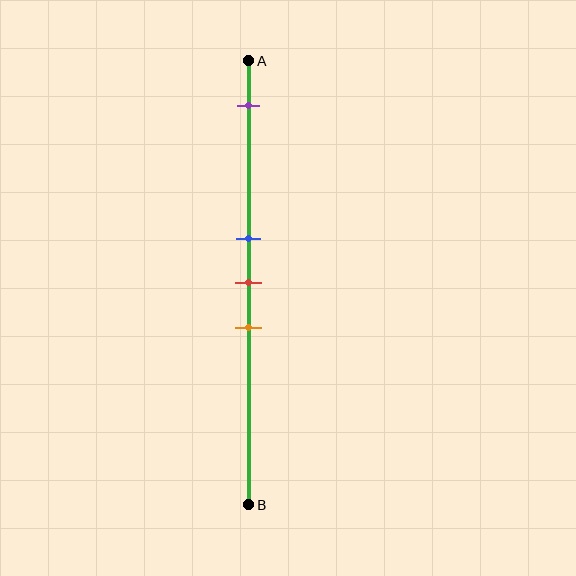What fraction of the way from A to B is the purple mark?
The purple mark is approximately 10% (0.1) of the way from A to B.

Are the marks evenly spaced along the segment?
No, the marks are not evenly spaced.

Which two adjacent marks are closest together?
The blue and red marks are the closest adjacent pair.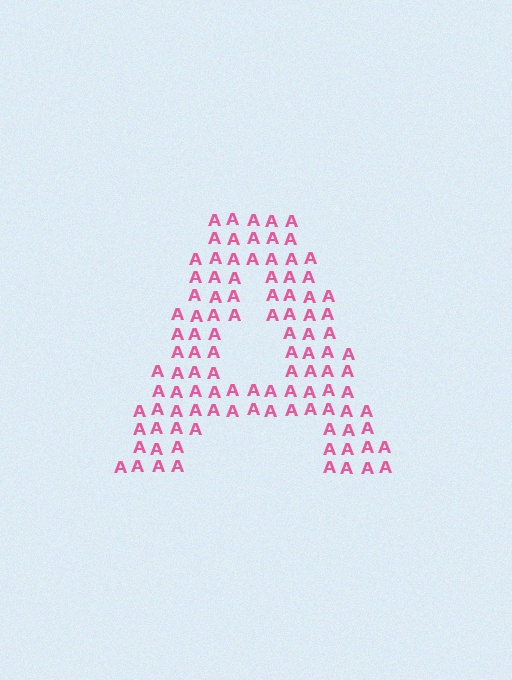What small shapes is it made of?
It is made of small letter A's.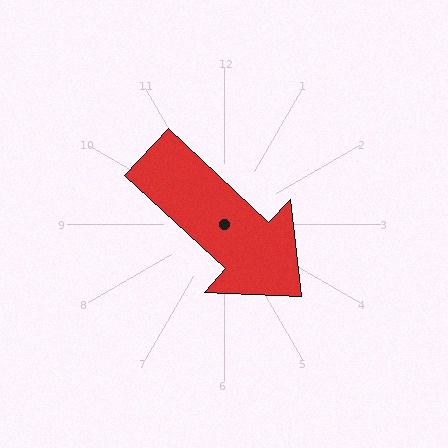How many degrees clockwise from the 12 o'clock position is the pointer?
Approximately 133 degrees.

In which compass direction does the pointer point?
Southeast.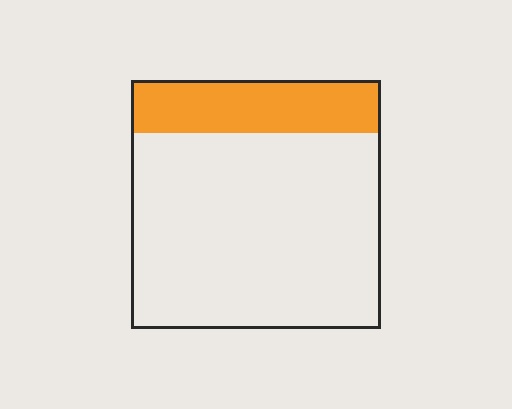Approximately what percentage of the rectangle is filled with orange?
Approximately 20%.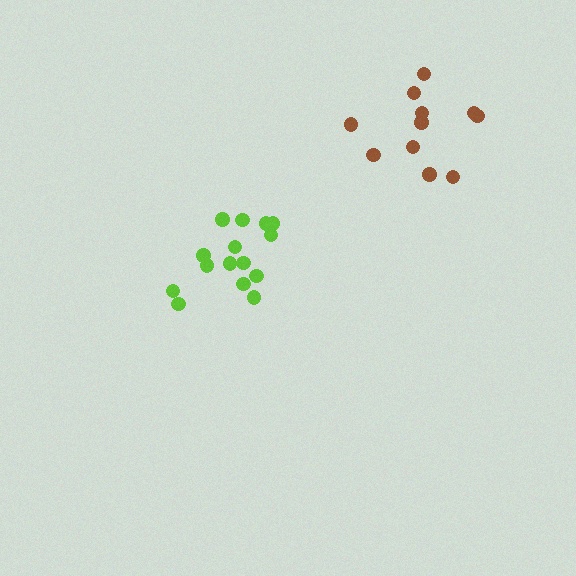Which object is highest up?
The brown cluster is topmost.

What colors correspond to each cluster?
The clusters are colored: brown, lime.